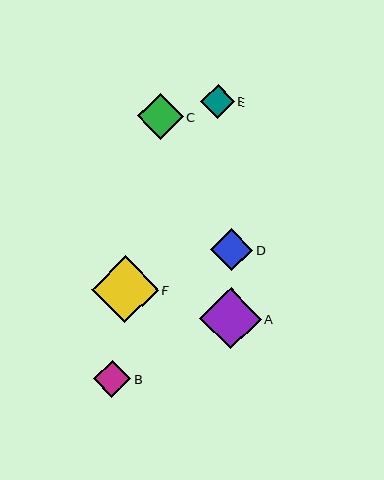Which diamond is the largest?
Diamond F is the largest with a size of approximately 67 pixels.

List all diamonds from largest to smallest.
From largest to smallest: F, A, C, D, B, E.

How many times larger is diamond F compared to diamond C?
Diamond F is approximately 1.5 times the size of diamond C.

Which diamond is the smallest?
Diamond E is the smallest with a size of approximately 34 pixels.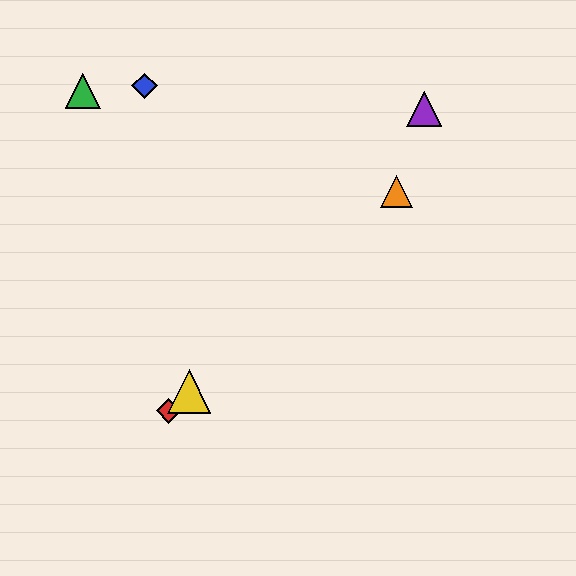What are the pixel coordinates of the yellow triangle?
The yellow triangle is at (189, 391).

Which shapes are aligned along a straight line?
The red diamond, the yellow triangle, the orange triangle are aligned along a straight line.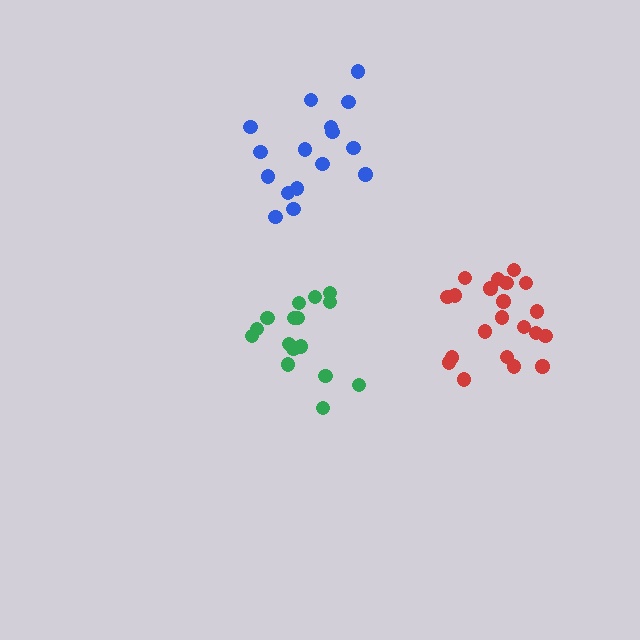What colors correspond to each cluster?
The clusters are colored: green, blue, red.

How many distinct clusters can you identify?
There are 3 distinct clusters.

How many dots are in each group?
Group 1: 16 dots, Group 2: 16 dots, Group 3: 21 dots (53 total).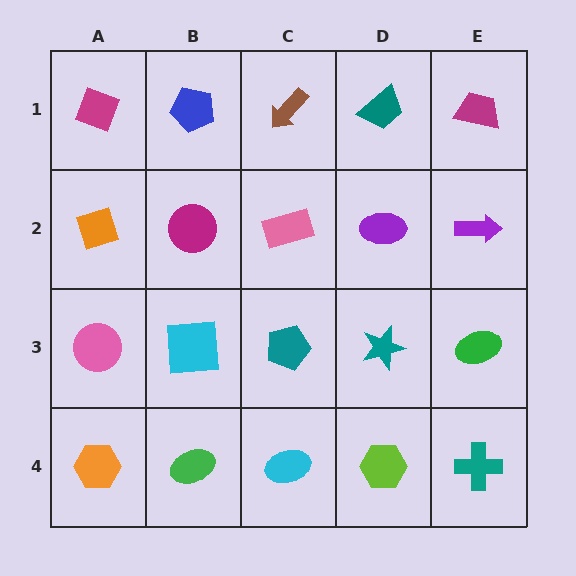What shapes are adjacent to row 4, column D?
A teal star (row 3, column D), a cyan ellipse (row 4, column C), a teal cross (row 4, column E).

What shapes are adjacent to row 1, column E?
A purple arrow (row 2, column E), a teal trapezoid (row 1, column D).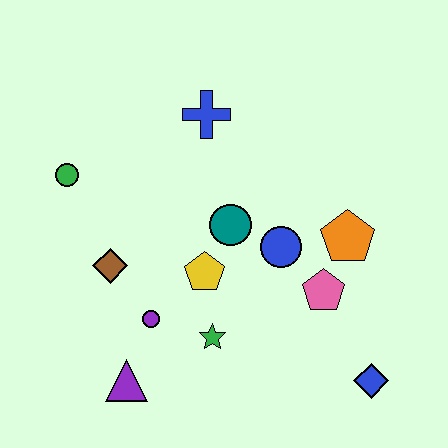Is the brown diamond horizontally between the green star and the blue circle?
No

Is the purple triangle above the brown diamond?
No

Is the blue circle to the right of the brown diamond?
Yes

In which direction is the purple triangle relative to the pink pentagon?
The purple triangle is to the left of the pink pentagon.